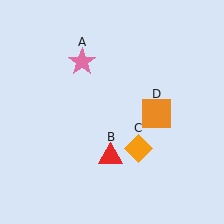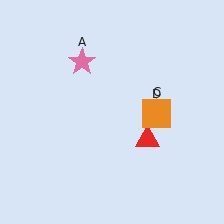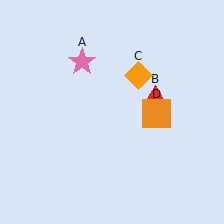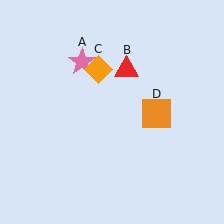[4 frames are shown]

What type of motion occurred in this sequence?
The red triangle (object B), orange diamond (object C) rotated counterclockwise around the center of the scene.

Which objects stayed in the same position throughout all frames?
Pink star (object A) and orange square (object D) remained stationary.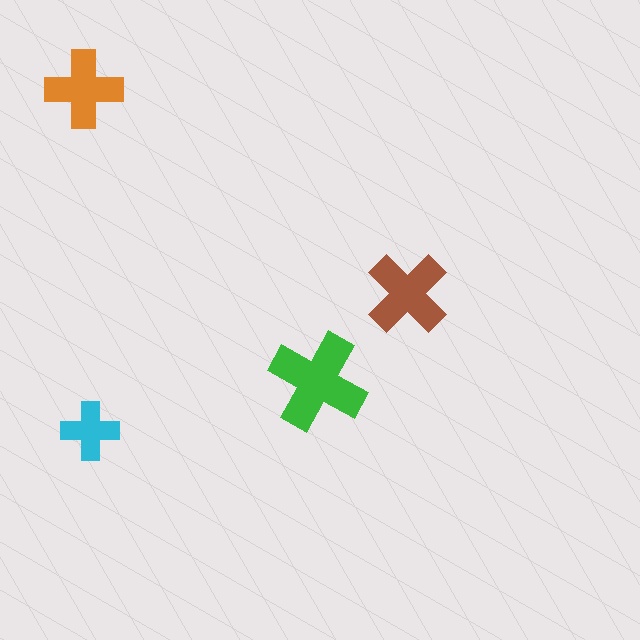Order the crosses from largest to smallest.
the green one, the brown one, the orange one, the cyan one.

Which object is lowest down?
The cyan cross is bottommost.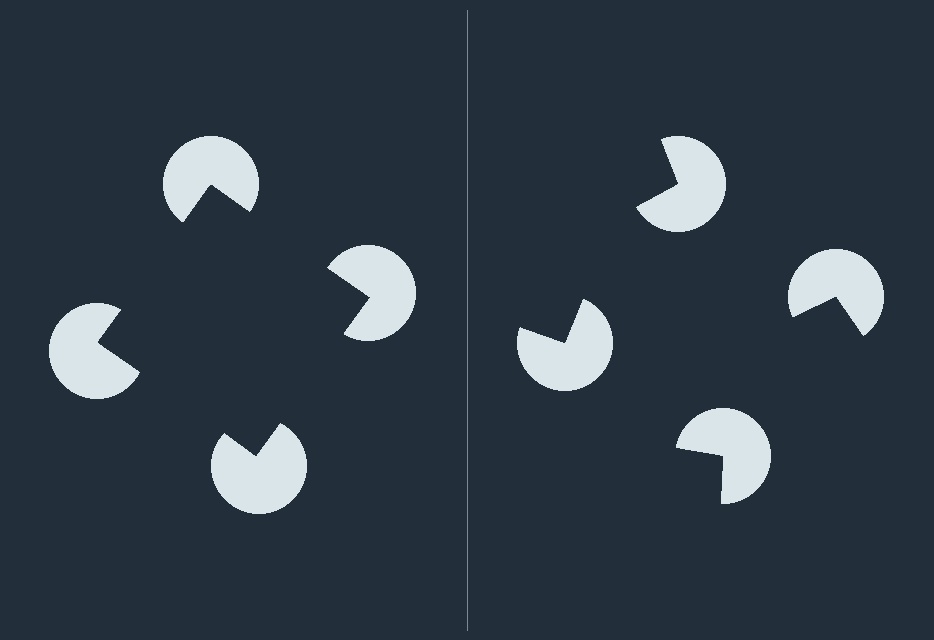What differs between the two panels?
The pac-man discs are positioned identically on both sides; only the wedge orientations differ. On the left they align to a square; on the right they are misaligned.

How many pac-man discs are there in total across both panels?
8 — 4 on each side.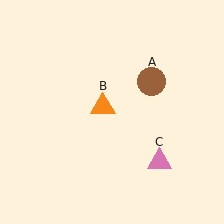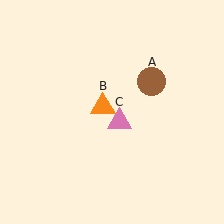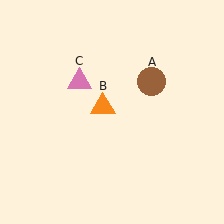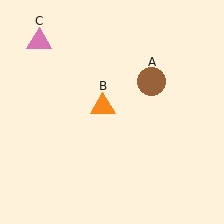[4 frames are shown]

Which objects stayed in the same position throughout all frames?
Brown circle (object A) and orange triangle (object B) remained stationary.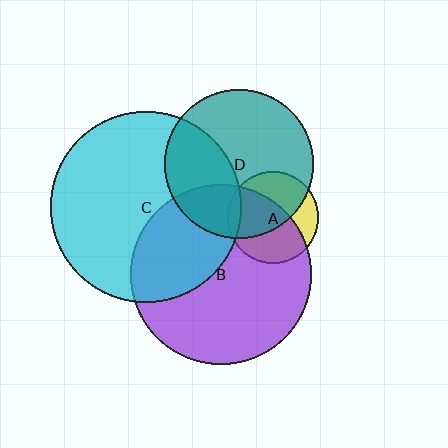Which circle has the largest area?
Circle C (cyan).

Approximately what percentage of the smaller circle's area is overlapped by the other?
Approximately 60%.